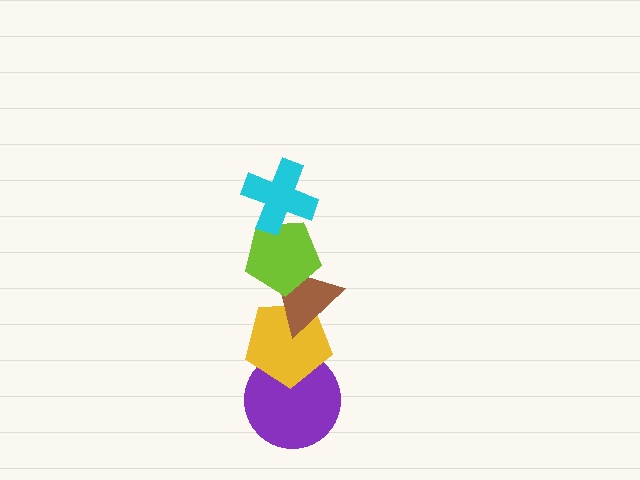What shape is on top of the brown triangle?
The lime pentagon is on top of the brown triangle.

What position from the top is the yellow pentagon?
The yellow pentagon is 4th from the top.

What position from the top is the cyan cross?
The cyan cross is 1st from the top.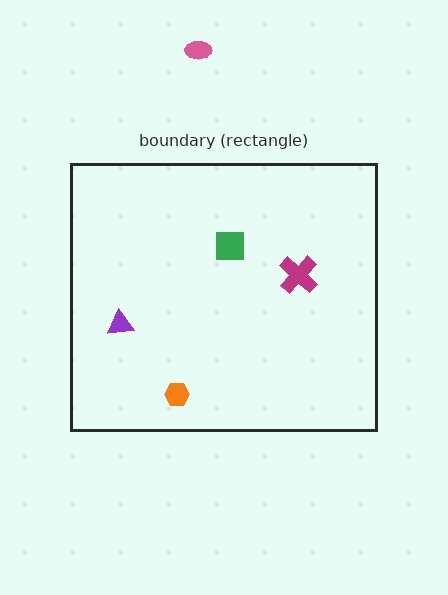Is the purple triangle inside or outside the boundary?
Inside.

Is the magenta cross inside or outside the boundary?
Inside.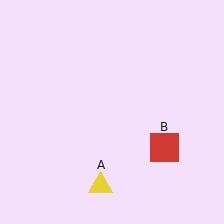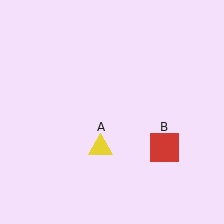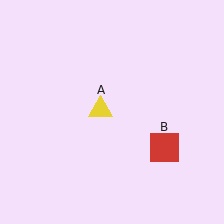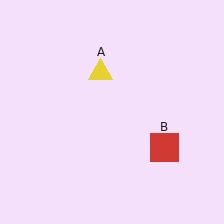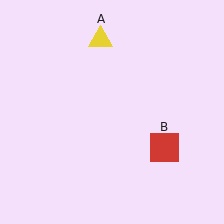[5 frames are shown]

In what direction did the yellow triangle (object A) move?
The yellow triangle (object A) moved up.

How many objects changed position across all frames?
1 object changed position: yellow triangle (object A).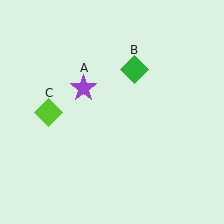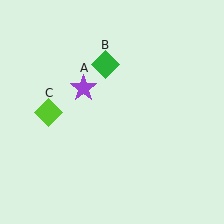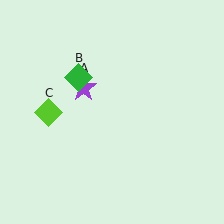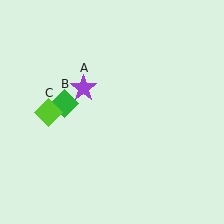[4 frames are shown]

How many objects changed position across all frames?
1 object changed position: green diamond (object B).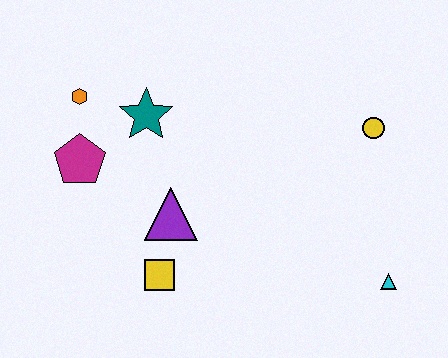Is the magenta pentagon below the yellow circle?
Yes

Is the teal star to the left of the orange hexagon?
No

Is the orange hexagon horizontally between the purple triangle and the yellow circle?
No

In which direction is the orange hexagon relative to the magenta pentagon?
The orange hexagon is above the magenta pentagon.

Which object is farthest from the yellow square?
The yellow circle is farthest from the yellow square.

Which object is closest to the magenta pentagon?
The orange hexagon is closest to the magenta pentagon.